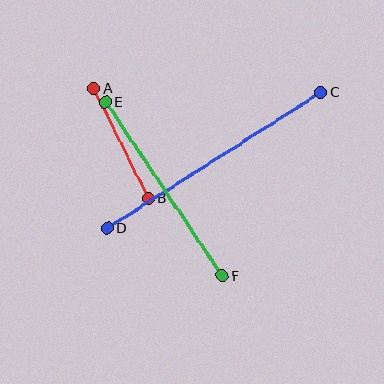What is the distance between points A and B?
The distance is approximately 123 pixels.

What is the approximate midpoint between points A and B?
The midpoint is at approximately (121, 144) pixels.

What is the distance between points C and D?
The distance is approximately 253 pixels.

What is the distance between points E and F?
The distance is approximately 209 pixels.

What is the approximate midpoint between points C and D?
The midpoint is at approximately (214, 160) pixels.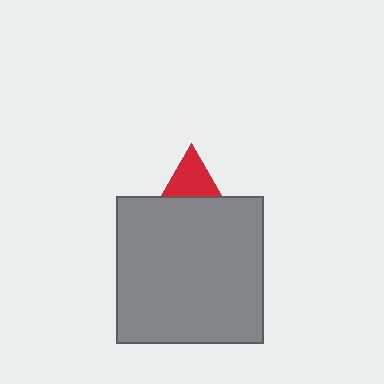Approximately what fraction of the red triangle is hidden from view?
Roughly 68% of the red triangle is hidden behind the gray square.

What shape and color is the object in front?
The object in front is a gray square.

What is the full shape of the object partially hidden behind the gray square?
The partially hidden object is a red triangle.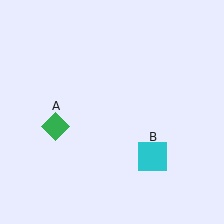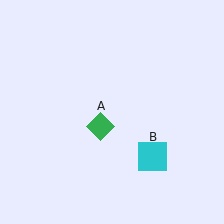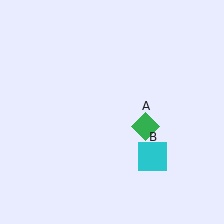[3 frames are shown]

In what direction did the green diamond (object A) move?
The green diamond (object A) moved right.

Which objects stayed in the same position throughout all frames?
Cyan square (object B) remained stationary.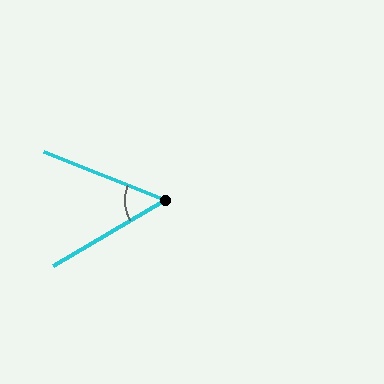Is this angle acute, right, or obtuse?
It is acute.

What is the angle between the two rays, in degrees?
Approximately 52 degrees.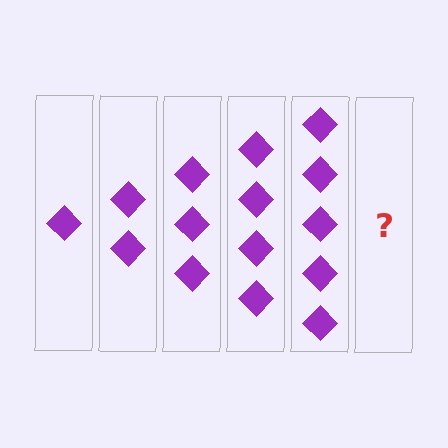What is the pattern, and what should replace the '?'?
The pattern is that each step adds one more diamond. The '?' should be 6 diamonds.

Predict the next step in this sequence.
The next step is 6 diamonds.